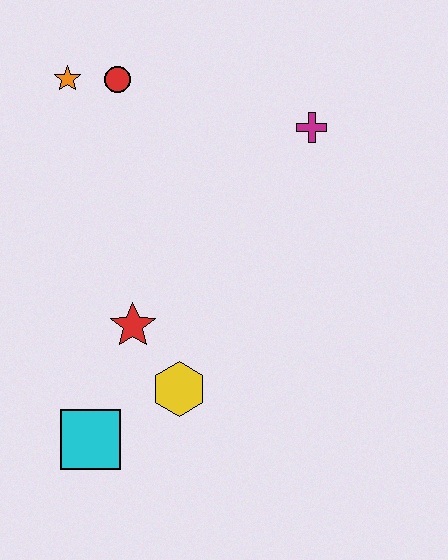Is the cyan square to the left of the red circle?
Yes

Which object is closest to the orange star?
The red circle is closest to the orange star.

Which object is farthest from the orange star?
The cyan square is farthest from the orange star.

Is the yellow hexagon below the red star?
Yes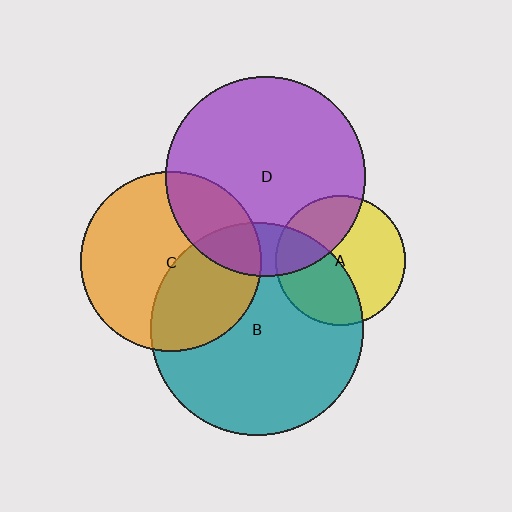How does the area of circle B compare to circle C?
Approximately 1.4 times.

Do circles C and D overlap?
Yes.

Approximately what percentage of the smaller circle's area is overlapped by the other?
Approximately 25%.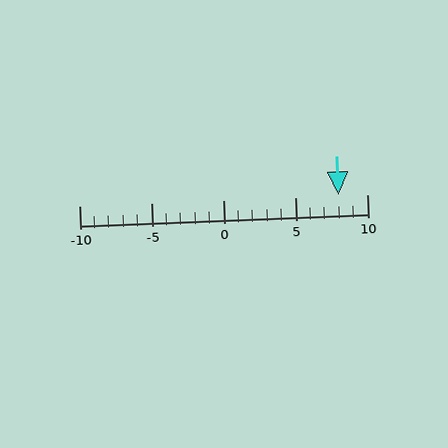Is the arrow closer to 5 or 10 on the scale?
The arrow is closer to 10.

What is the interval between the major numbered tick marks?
The major tick marks are spaced 5 units apart.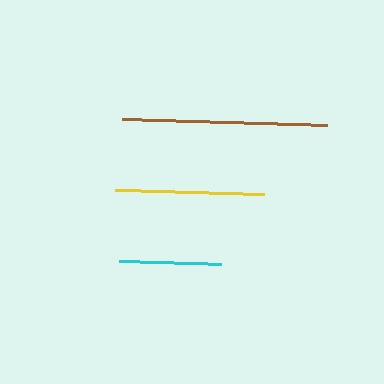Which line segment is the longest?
The brown line is the longest at approximately 205 pixels.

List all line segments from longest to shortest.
From longest to shortest: brown, yellow, cyan.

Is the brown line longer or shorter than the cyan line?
The brown line is longer than the cyan line.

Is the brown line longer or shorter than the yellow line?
The brown line is longer than the yellow line.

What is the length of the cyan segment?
The cyan segment is approximately 103 pixels long.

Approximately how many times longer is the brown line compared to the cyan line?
The brown line is approximately 2.0 times the length of the cyan line.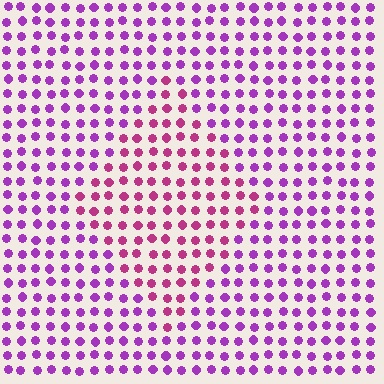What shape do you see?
I see a diamond.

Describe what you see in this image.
The image is filled with small purple elements in a uniform arrangement. A diamond-shaped region is visible where the elements are tinted to a slightly different hue, forming a subtle color boundary.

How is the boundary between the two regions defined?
The boundary is defined purely by a slight shift in hue (about 35 degrees). Spacing, size, and orientation are identical on both sides.